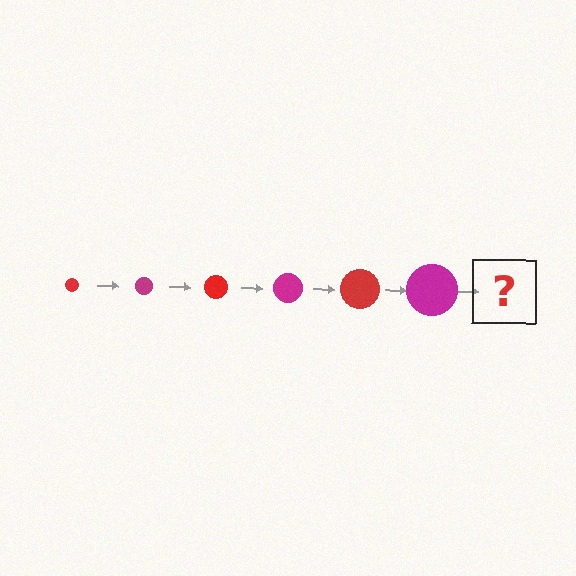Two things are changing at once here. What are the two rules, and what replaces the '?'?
The two rules are that the circle grows larger each step and the color cycles through red and magenta. The '?' should be a red circle, larger than the previous one.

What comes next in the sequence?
The next element should be a red circle, larger than the previous one.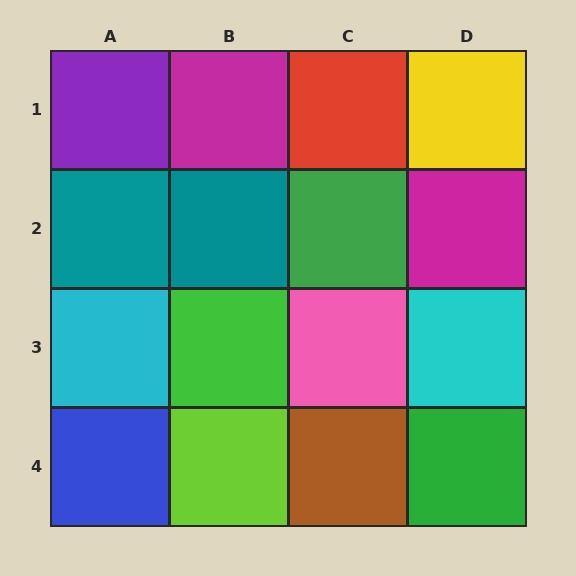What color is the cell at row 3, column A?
Cyan.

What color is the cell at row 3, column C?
Pink.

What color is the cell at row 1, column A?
Purple.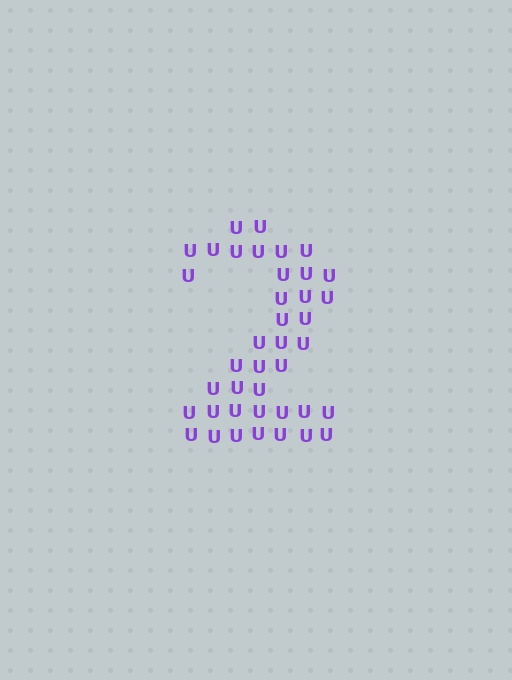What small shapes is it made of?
It is made of small letter U's.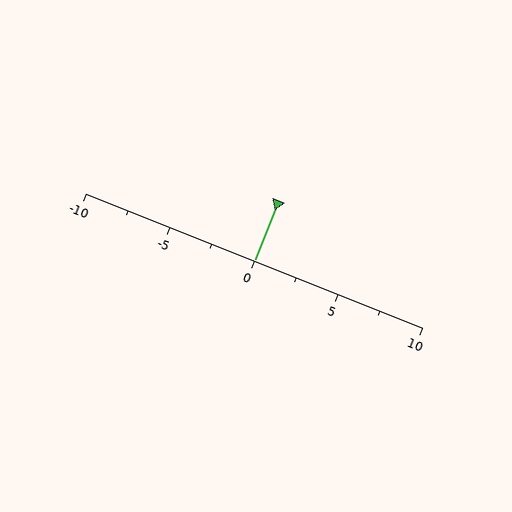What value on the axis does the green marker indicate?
The marker indicates approximately 0.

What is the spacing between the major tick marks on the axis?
The major ticks are spaced 5 apart.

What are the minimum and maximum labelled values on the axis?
The axis runs from -10 to 10.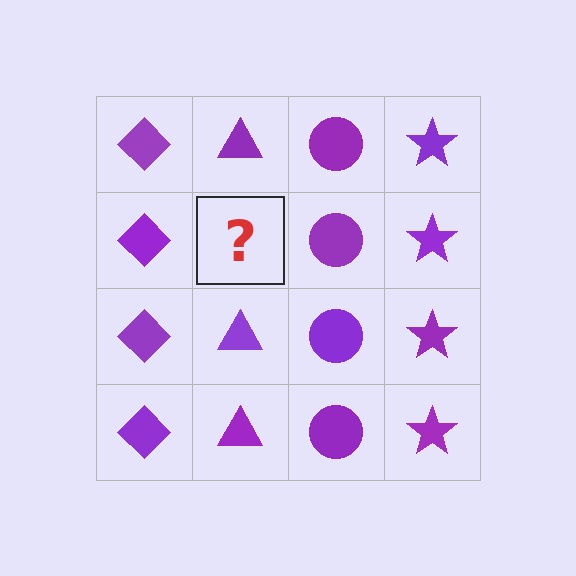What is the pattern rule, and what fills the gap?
The rule is that each column has a consistent shape. The gap should be filled with a purple triangle.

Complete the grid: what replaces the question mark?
The question mark should be replaced with a purple triangle.